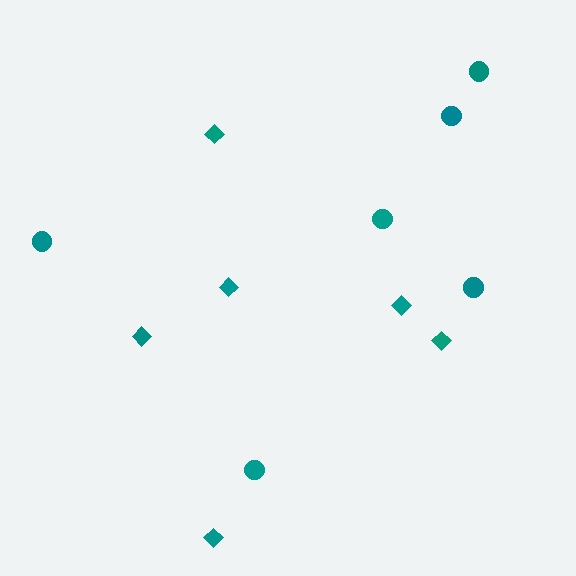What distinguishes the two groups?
There are 2 groups: one group of circles (6) and one group of diamonds (6).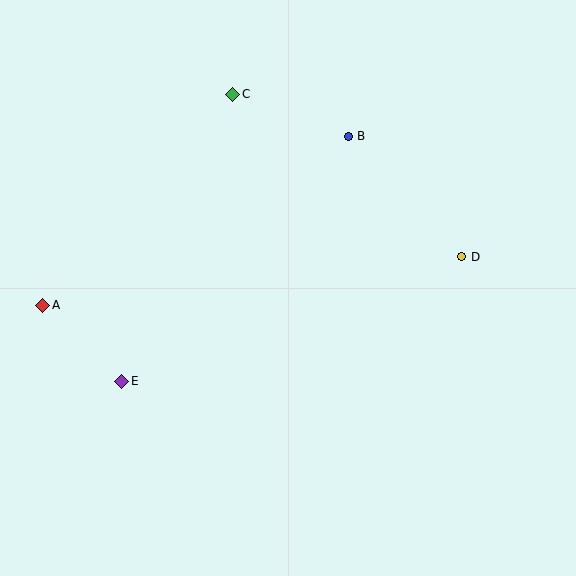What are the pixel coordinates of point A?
Point A is at (43, 305).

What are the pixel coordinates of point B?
Point B is at (348, 136).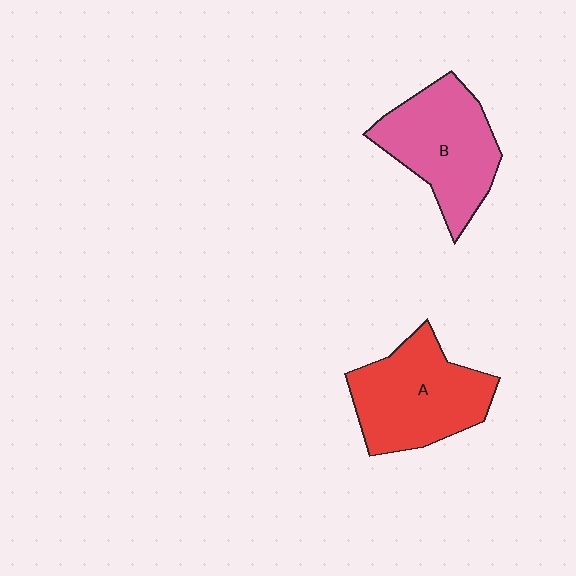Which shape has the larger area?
Shape A (red).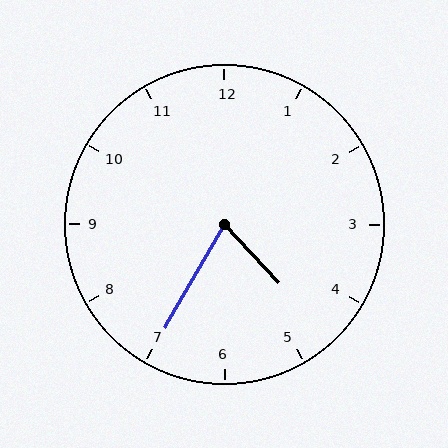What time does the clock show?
4:35.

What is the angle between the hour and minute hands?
Approximately 72 degrees.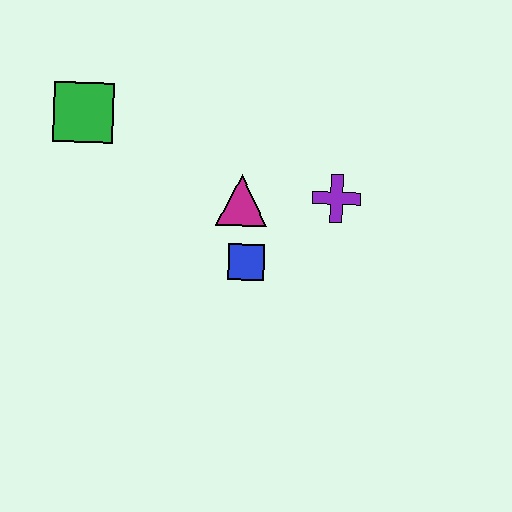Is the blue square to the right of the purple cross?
No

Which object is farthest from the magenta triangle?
The green square is farthest from the magenta triangle.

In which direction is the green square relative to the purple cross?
The green square is to the left of the purple cross.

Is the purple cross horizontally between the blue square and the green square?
No